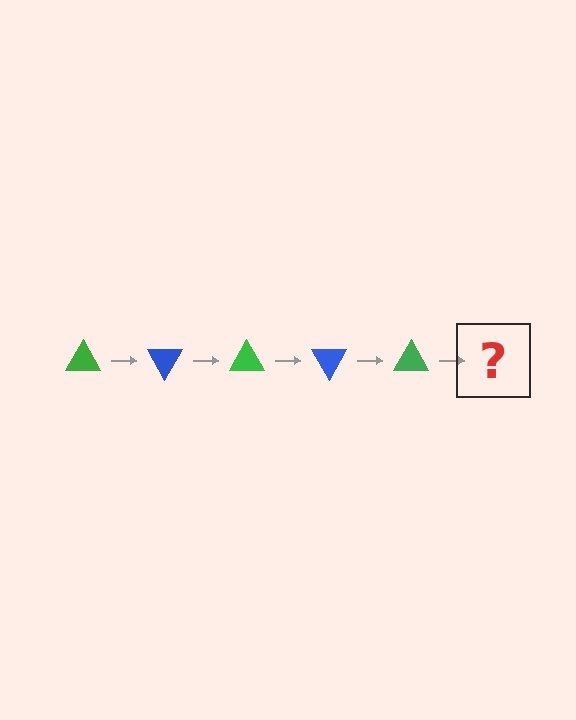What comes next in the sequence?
The next element should be a blue triangle, rotated 300 degrees from the start.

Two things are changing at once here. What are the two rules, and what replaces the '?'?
The two rules are that it rotates 60 degrees each step and the color cycles through green and blue. The '?' should be a blue triangle, rotated 300 degrees from the start.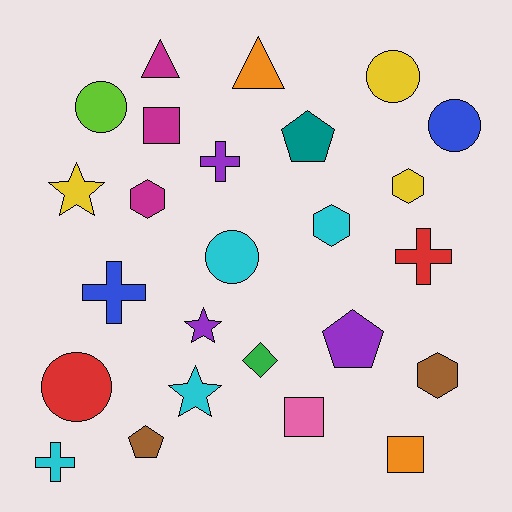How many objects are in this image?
There are 25 objects.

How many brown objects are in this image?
There are 2 brown objects.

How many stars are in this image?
There are 3 stars.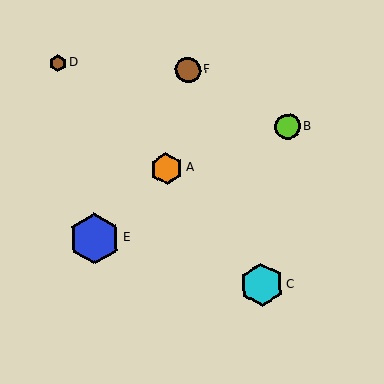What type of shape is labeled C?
Shape C is a cyan hexagon.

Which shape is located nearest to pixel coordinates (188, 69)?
The brown circle (labeled F) at (188, 70) is nearest to that location.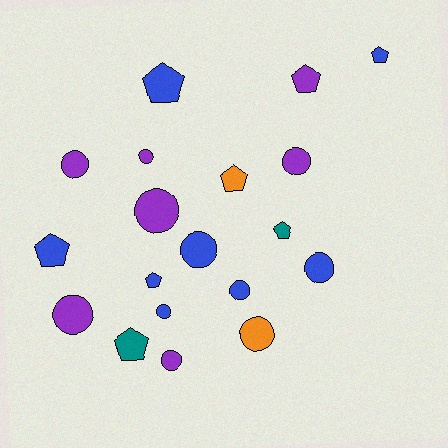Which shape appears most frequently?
Circle, with 11 objects.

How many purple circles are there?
There are 6 purple circles.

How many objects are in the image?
There are 19 objects.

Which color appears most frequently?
Blue, with 8 objects.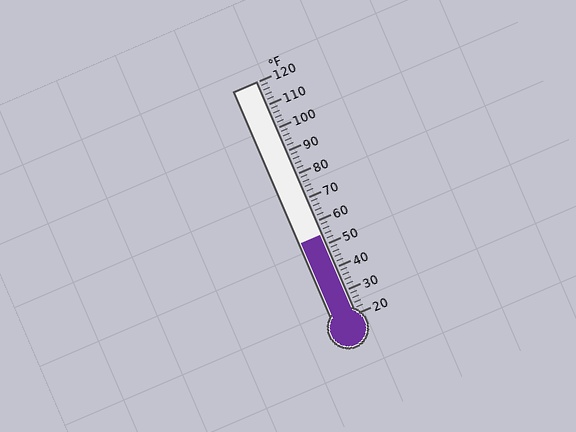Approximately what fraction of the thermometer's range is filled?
The thermometer is filled to approximately 35% of its range.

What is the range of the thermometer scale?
The thermometer scale ranges from 20°F to 120°F.